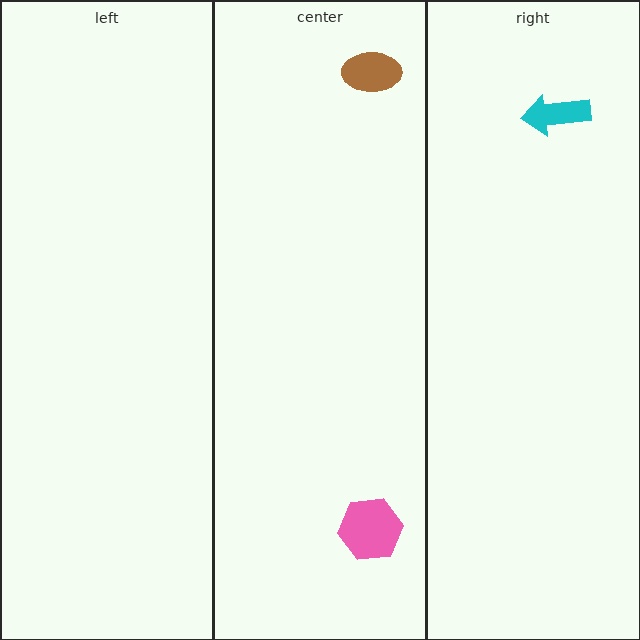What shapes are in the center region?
The pink hexagon, the brown ellipse.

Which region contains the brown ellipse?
The center region.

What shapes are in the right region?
The cyan arrow.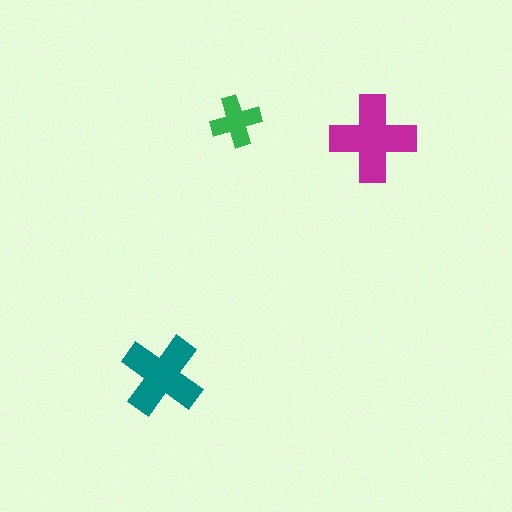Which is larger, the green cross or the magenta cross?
The magenta one.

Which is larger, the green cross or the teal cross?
The teal one.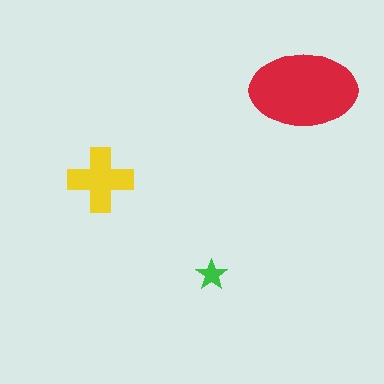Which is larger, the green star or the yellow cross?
The yellow cross.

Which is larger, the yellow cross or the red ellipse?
The red ellipse.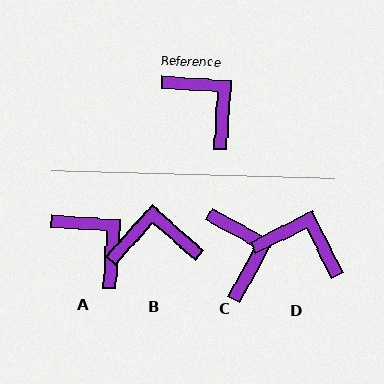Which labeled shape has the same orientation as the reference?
A.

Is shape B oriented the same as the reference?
No, it is off by about 52 degrees.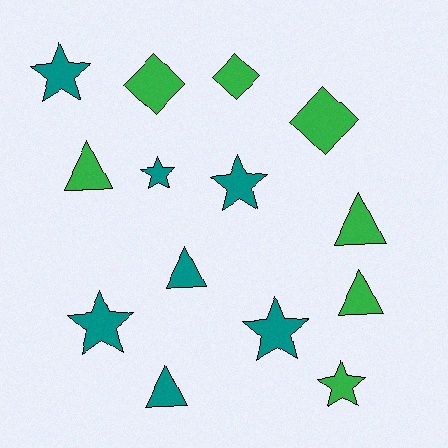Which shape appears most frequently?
Star, with 6 objects.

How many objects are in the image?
There are 14 objects.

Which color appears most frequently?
Teal, with 7 objects.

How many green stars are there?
There is 1 green star.